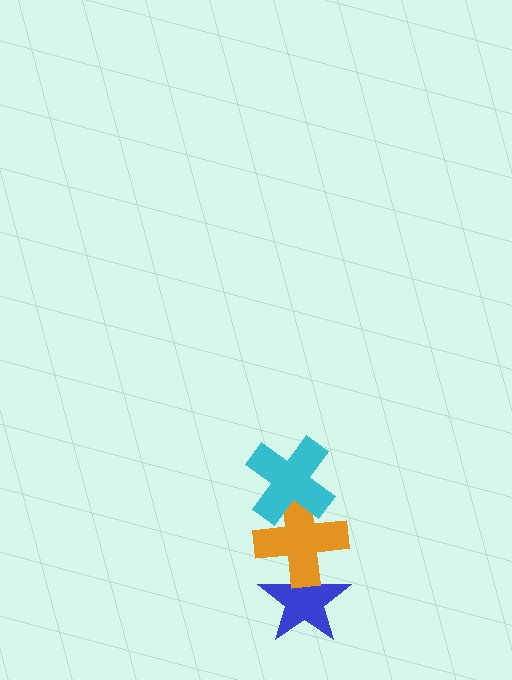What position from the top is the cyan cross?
The cyan cross is 1st from the top.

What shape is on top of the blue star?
The orange cross is on top of the blue star.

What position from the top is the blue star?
The blue star is 3rd from the top.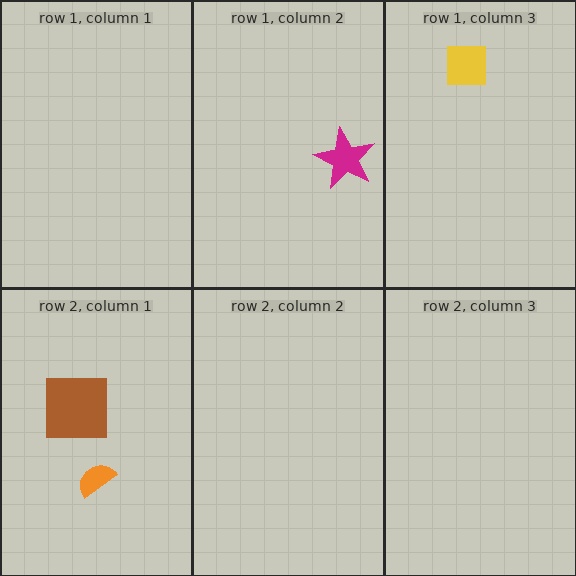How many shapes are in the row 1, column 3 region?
1.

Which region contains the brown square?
The row 2, column 1 region.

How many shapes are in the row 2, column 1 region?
2.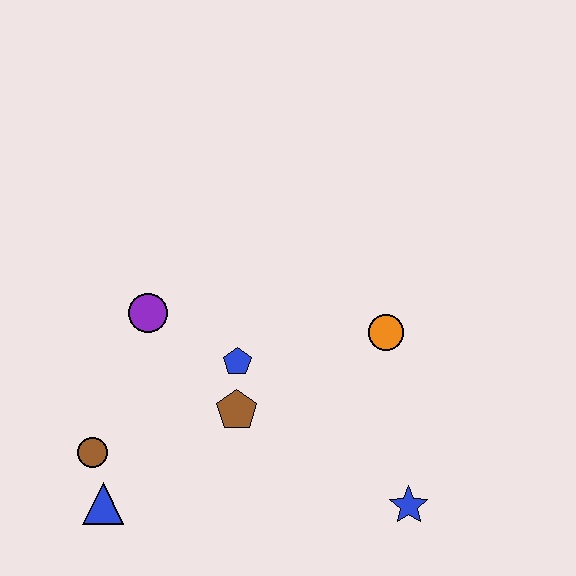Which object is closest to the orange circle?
The blue pentagon is closest to the orange circle.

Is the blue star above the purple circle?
No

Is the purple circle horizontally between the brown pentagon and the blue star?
No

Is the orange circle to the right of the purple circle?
Yes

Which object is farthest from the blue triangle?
The orange circle is farthest from the blue triangle.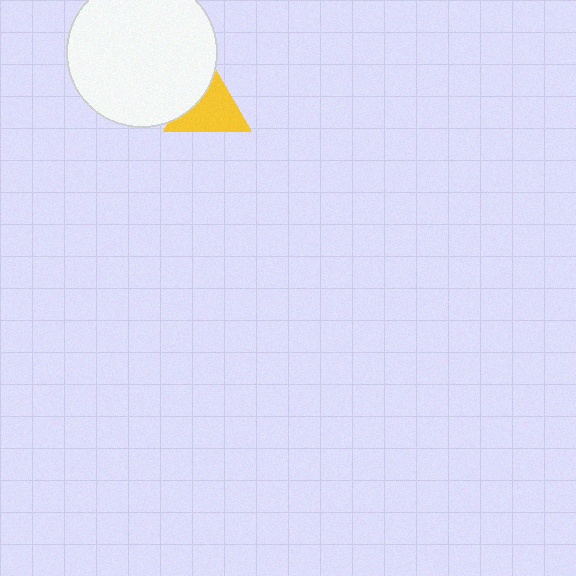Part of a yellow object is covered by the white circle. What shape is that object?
It is a triangle.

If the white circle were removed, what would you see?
You would see the complete yellow triangle.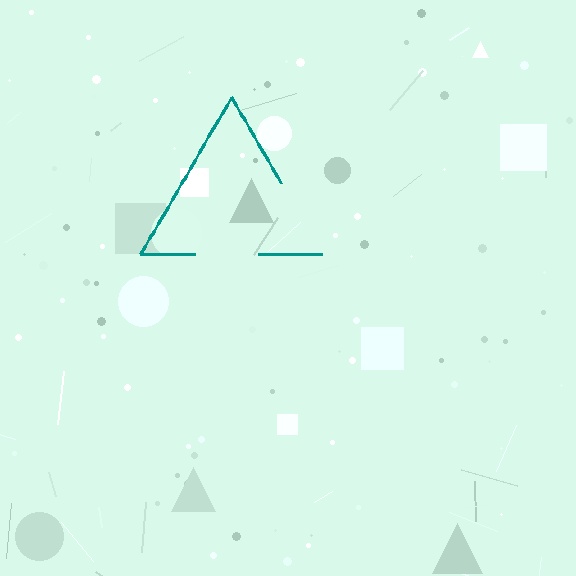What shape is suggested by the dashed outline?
The dashed outline suggests a triangle.